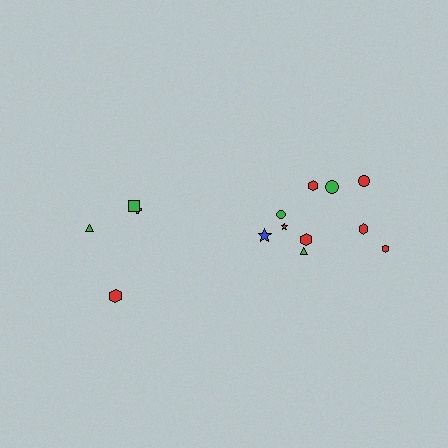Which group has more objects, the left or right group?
The right group.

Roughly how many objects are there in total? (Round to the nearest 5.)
Roughly 15 objects in total.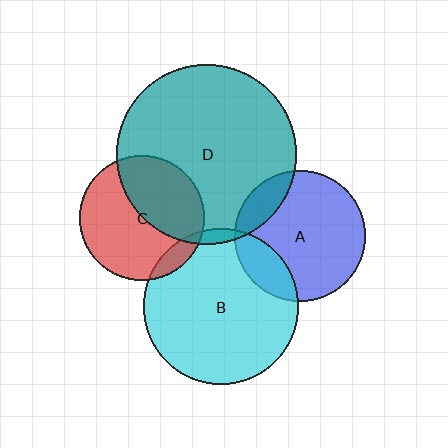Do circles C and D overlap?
Yes.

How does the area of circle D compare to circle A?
Approximately 1.9 times.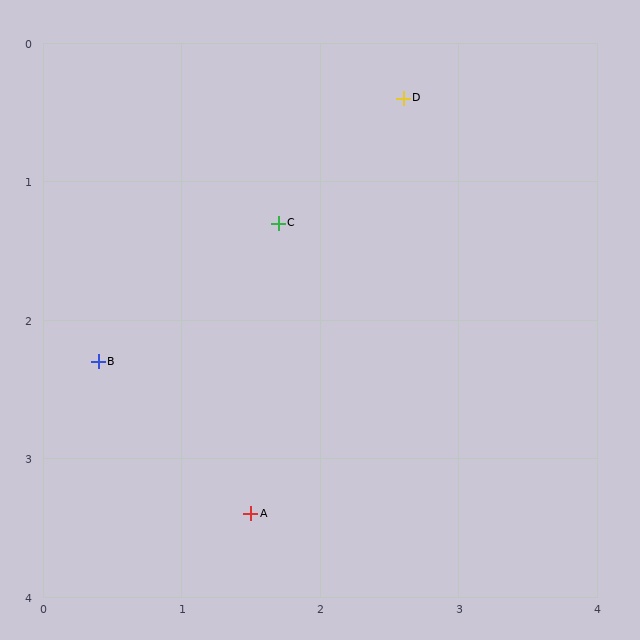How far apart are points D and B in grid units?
Points D and B are about 2.9 grid units apart.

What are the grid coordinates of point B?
Point B is at approximately (0.4, 2.3).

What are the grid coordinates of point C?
Point C is at approximately (1.7, 1.3).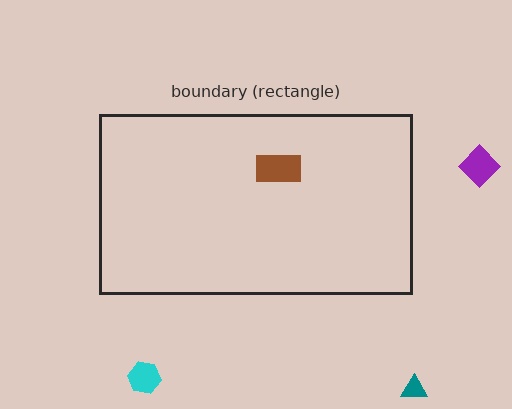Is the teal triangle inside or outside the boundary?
Outside.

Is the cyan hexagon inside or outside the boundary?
Outside.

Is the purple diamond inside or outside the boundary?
Outside.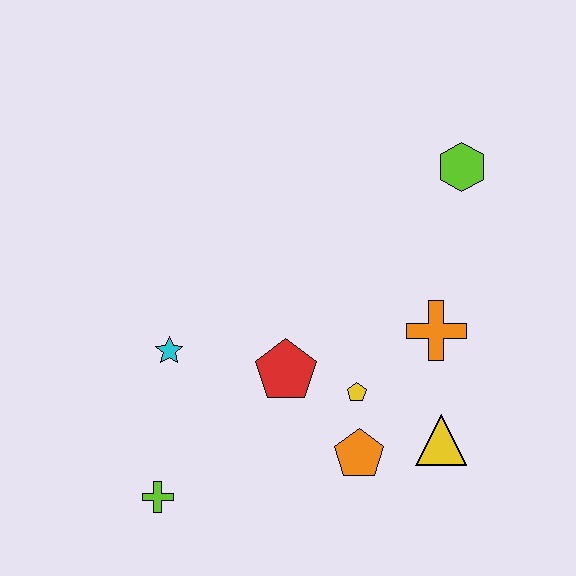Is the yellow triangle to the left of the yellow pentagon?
No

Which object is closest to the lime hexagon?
The orange cross is closest to the lime hexagon.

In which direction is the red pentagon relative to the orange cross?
The red pentagon is to the left of the orange cross.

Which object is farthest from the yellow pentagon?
The lime hexagon is farthest from the yellow pentagon.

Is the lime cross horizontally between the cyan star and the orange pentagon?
No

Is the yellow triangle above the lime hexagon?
No